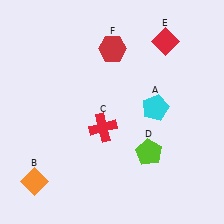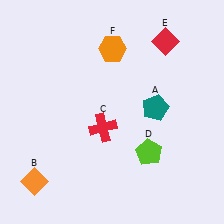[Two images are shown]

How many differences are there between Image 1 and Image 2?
There are 2 differences between the two images.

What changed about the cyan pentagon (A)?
In Image 1, A is cyan. In Image 2, it changed to teal.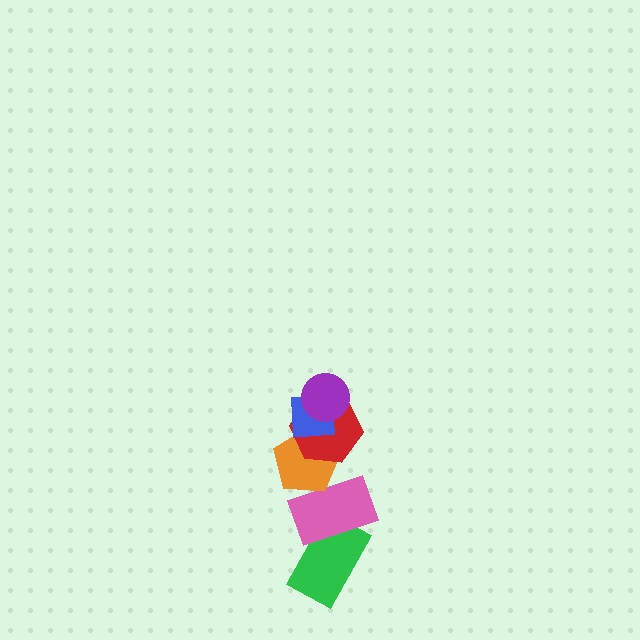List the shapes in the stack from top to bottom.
From top to bottom: the purple circle, the blue square, the red hexagon, the orange pentagon, the pink rectangle, the green rectangle.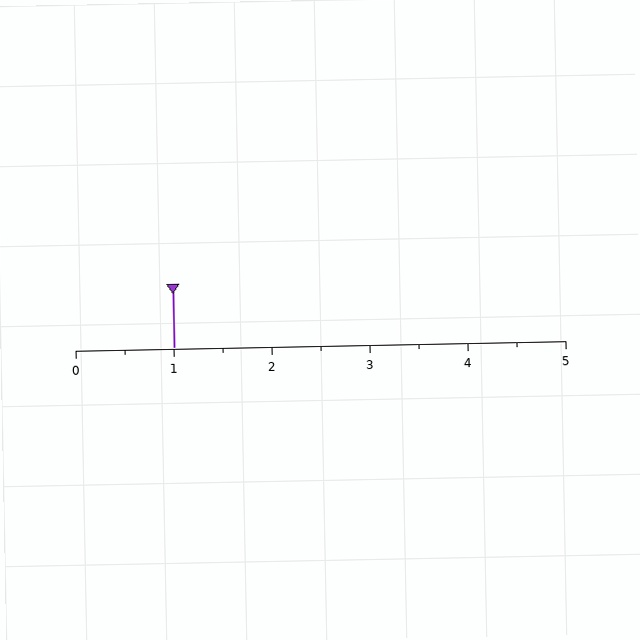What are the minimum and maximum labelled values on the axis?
The axis runs from 0 to 5.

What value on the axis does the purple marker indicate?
The marker indicates approximately 1.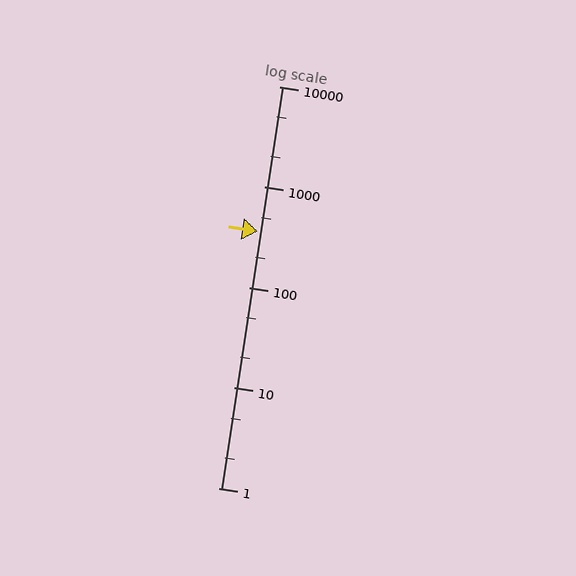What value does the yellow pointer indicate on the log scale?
The pointer indicates approximately 360.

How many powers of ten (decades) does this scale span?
The scale spans 4 decades, from 1 to 10000.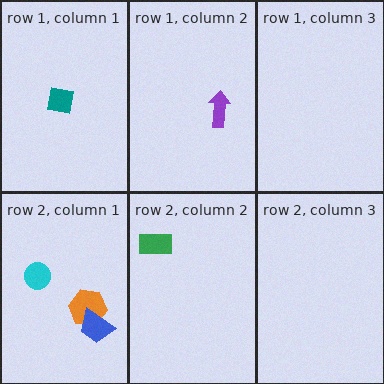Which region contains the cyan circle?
The row 2, column 1 region.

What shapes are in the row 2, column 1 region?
The cyan circle, the orange hexagon, the blue trapezoid.